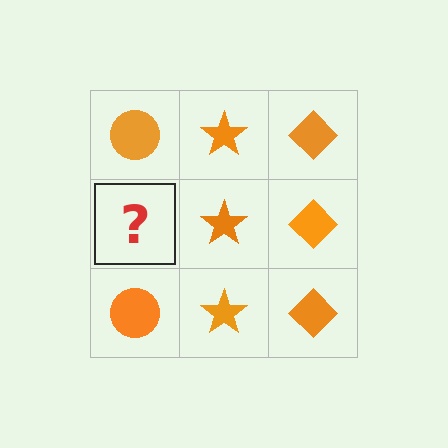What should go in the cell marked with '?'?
The missing cell should contain an orange circle.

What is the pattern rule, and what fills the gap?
The rule is that each column has a consistent shape. The gap should be filled with an orange circle.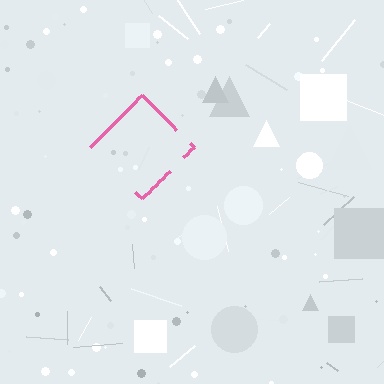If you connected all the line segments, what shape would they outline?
They would outline a diamond.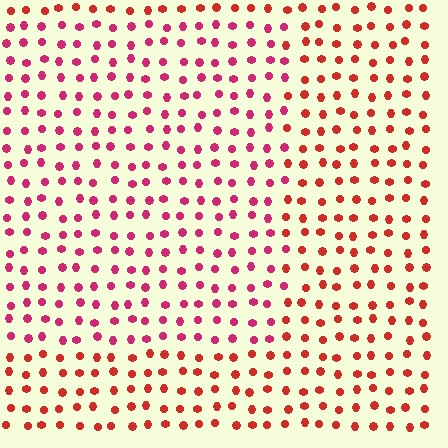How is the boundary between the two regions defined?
The boundary is defined purely by a slight shift in hue (about 30 degrees). Spacing, size, and orientation are identical on both sides.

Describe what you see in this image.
The image is filled with small red elements in a uniform arrangement. A rectangle-shaped region is visible where the elements are tinted to a slightly different hue, forming a subtle color boundary.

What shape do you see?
I see a rectangle.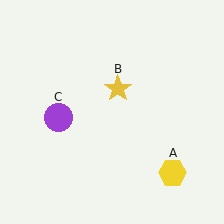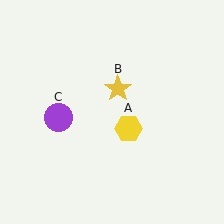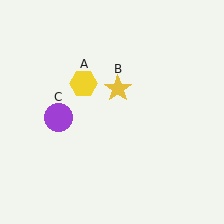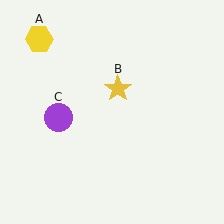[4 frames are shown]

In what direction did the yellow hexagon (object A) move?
The yellow hexagon (object A) moved up and to the left.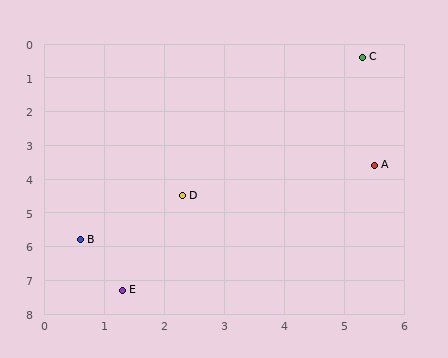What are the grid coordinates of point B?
Point B is at approximately (0.6, 5.8).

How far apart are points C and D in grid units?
Points C and D are about 5.1 grid units apart.